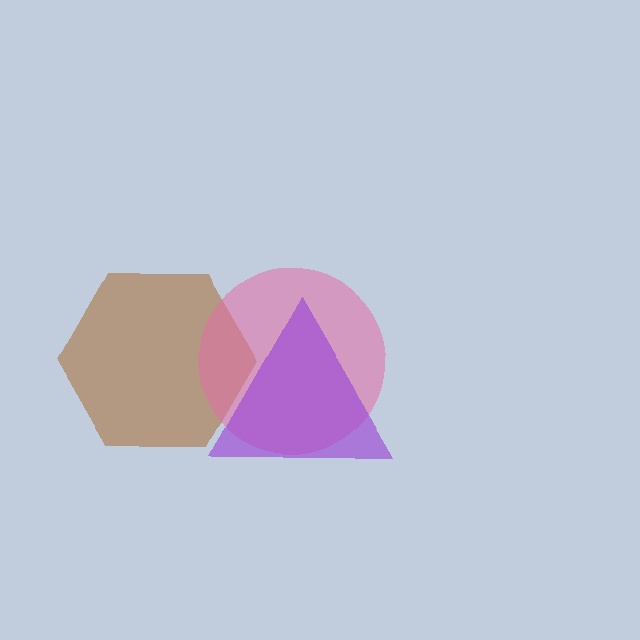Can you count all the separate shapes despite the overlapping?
Yes, there are 3 separate shapes.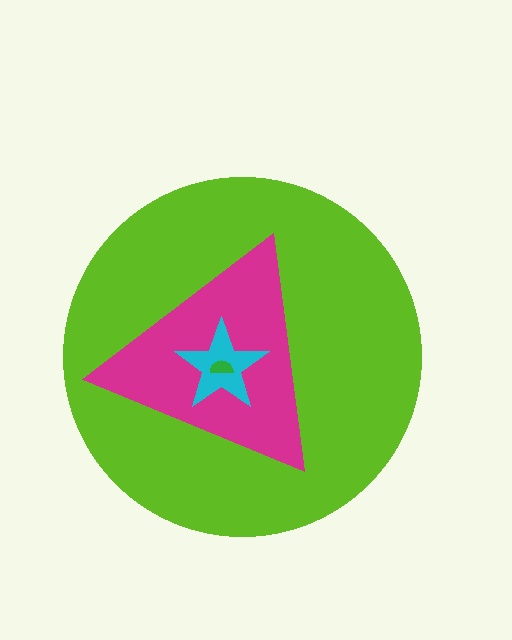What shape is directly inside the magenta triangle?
The cyan star.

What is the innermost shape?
The green semicircle.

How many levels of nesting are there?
4.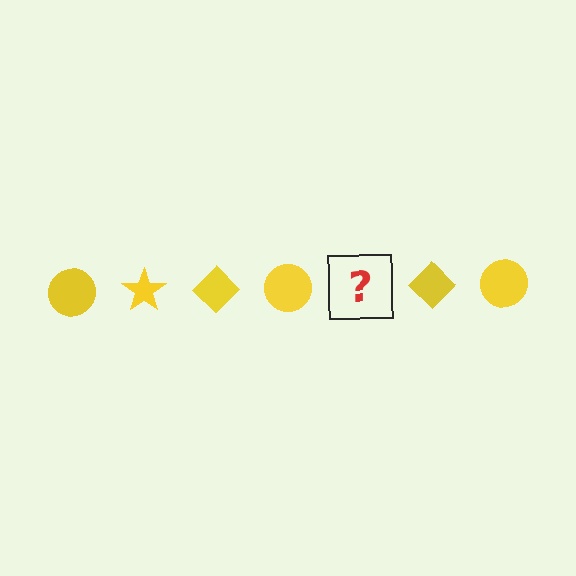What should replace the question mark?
The question mark should be replaced with a yellow star.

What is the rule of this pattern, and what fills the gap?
The rule is that the pattern cycles through circle, star, diamond shapes in yellow. The gap should be filled with a yellow star.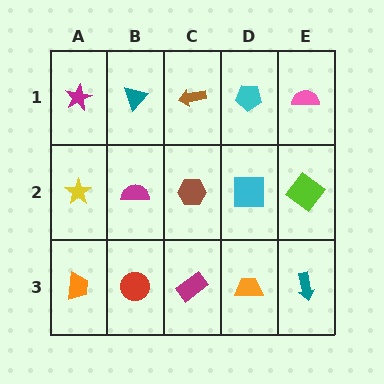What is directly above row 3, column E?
A lime diamond.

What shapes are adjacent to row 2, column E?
A pink semicircle (row 1, column E), a teal arrow (row 3, column E), a cyan square (row 2, column D).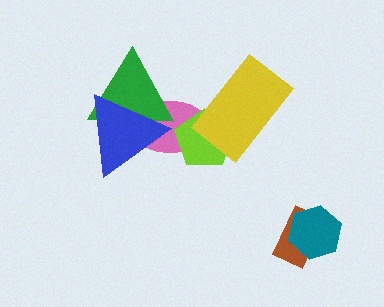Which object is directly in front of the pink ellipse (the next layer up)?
The lime pentagon is directly in front of the pink ellipse.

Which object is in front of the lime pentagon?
The yellow rectangle is in front of the lime pentagon.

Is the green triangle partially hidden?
Yes, it is partially covered by another shape.